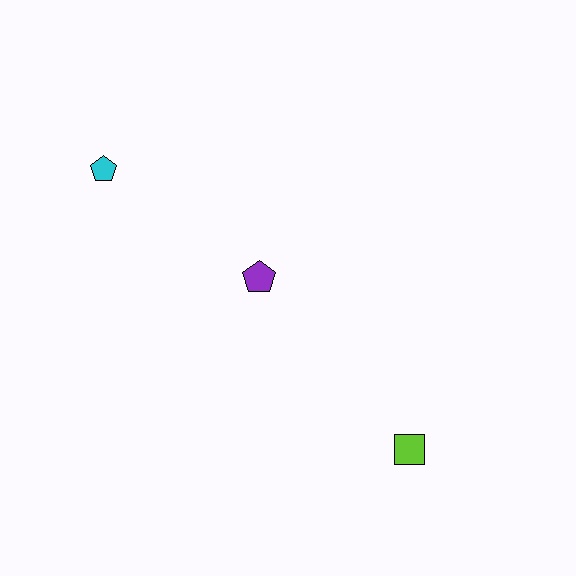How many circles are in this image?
There are no circles.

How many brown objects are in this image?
There are no brown objects.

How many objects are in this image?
There are 3 objects.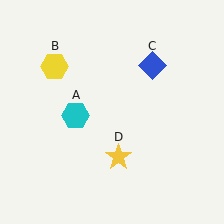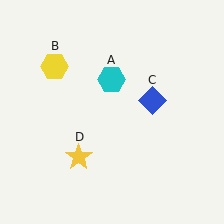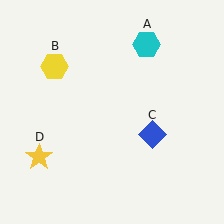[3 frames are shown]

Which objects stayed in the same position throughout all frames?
Yellow hexagon (object B) remained stationary.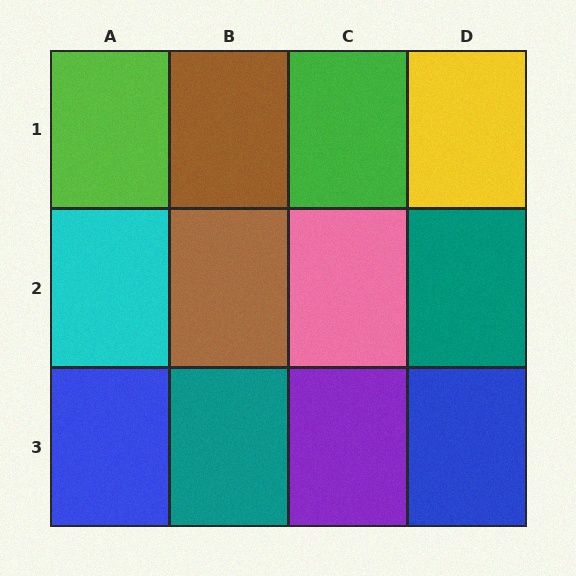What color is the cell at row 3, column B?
Teal.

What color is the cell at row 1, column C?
Green.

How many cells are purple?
1 cell is purple.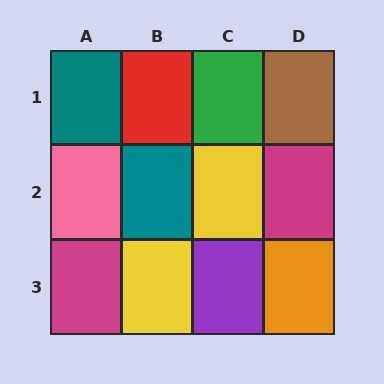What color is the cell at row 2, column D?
Magenta.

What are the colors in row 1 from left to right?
Teal, red, green, brown.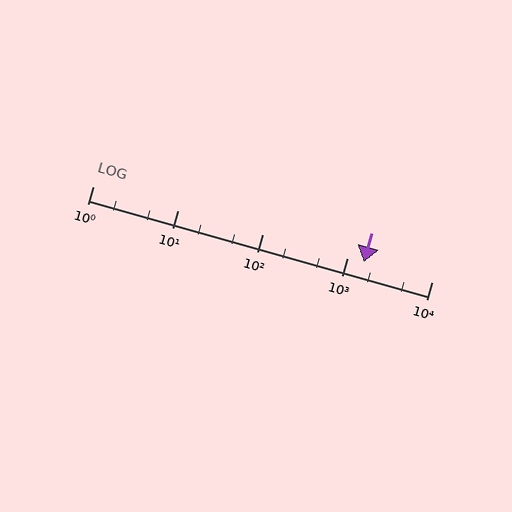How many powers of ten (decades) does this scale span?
The scale spans 4 decades, from 1 to 10000.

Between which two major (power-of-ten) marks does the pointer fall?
The pointer is between 1000 and 10000.